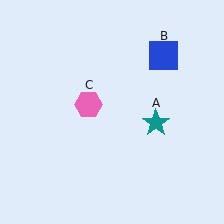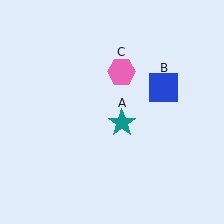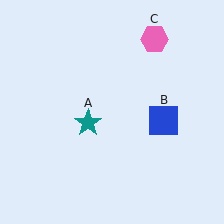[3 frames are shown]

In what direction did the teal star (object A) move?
The teal star (object A) moved left.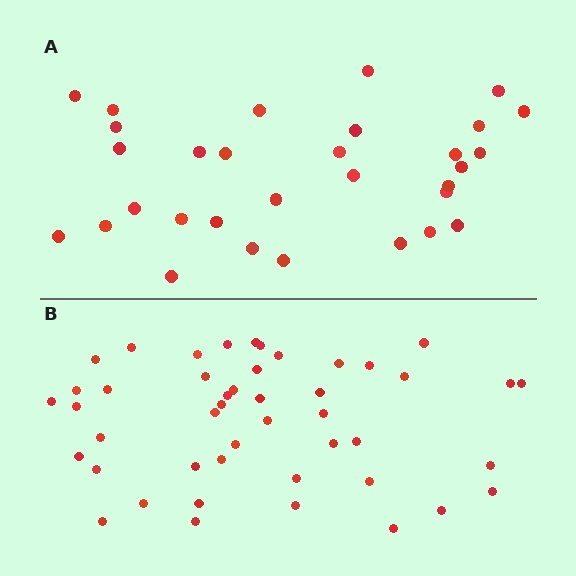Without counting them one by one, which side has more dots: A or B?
Region B (the bottom region) has more dots.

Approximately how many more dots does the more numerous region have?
Region B has approximately 15 more dots than region A.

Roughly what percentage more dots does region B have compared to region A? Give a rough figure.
About 50% more.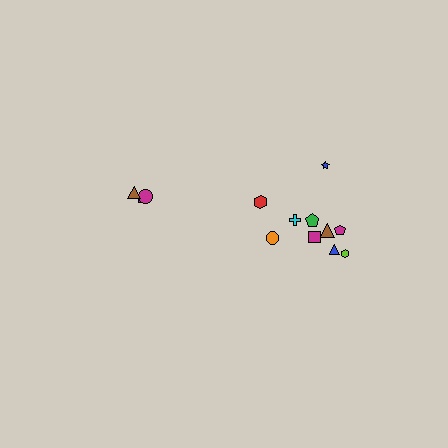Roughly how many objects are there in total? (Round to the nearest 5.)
Roughly 15 objects in total.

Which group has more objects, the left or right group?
The right group.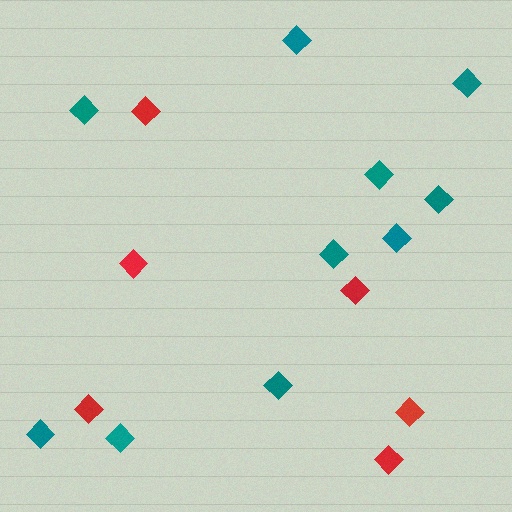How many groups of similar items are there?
There are 2 groups: one group of teal diamonds (10) and one group of red diamonds (6).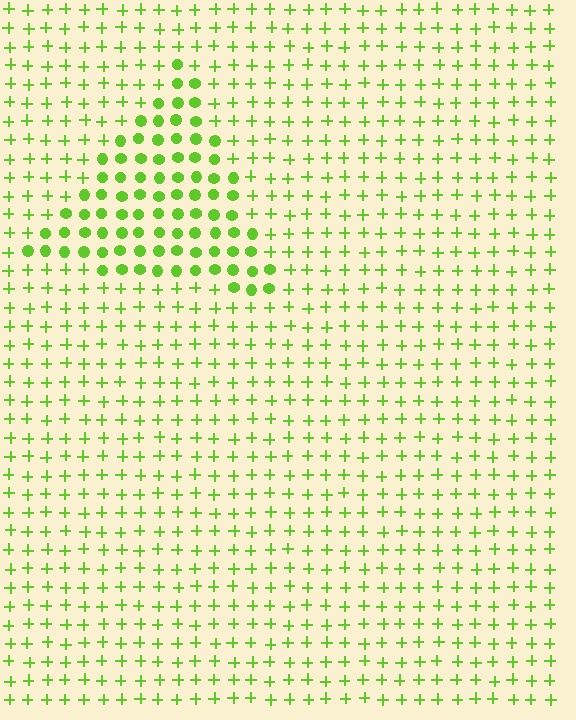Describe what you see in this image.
The image is filled with small lime elements arranged in a uniform grid. A triangle-shaped region contains circles, while the surrounding area contains plus signs. The boundary is defined purely by the change in element shape.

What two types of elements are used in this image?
The image uses circles inside the triangle region and plus signs outside it.